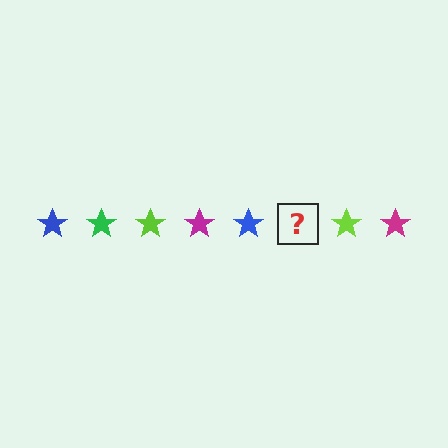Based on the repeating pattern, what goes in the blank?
The blank should be a green star.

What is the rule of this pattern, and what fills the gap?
The rule is that the pattern cycles through blue, green, lime, magenta stars. The gap should be filled with a green star.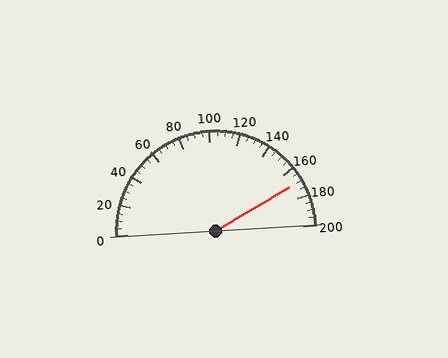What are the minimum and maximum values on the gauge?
The gauge ranges from 0 to 200.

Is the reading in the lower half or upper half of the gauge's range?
The reading is in the upper half of the range (0 to 200).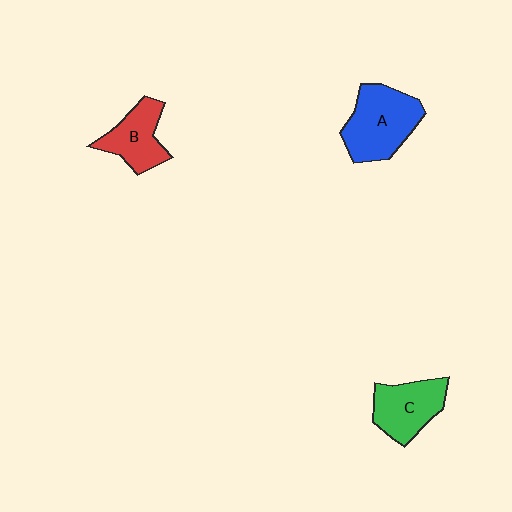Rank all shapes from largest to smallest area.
From largest to smallest: A (blue), C (green), B (red).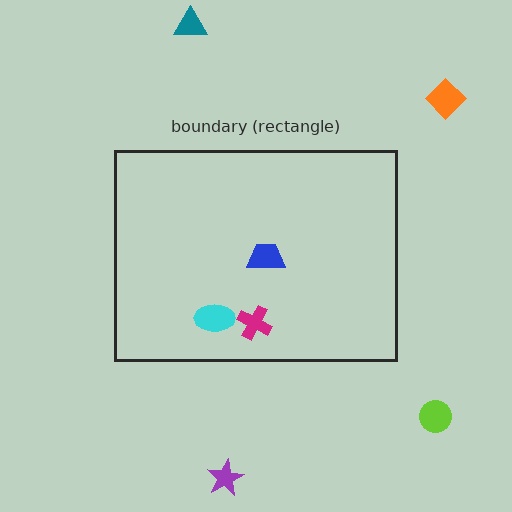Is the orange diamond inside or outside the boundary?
Outside.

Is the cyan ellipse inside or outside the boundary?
Inside.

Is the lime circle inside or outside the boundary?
Outside.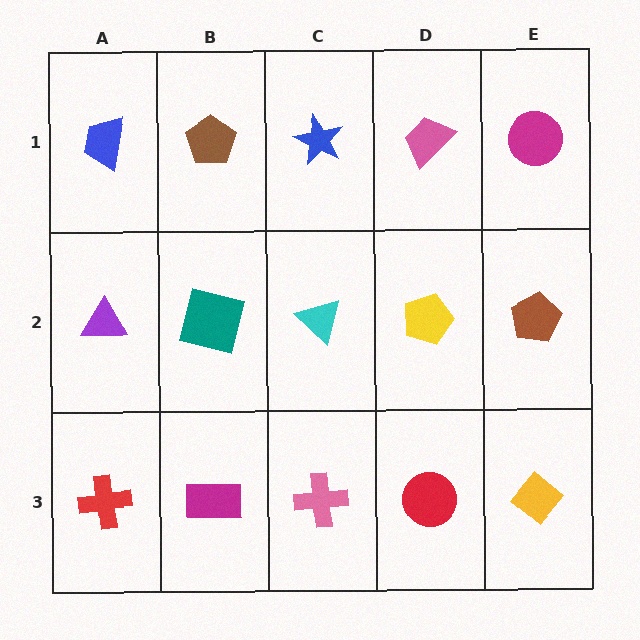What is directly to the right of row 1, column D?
A magenta circle.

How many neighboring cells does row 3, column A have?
2.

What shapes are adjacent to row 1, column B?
A teal square (row 2, column B), a blue trapezoid (row 1, column A), a blue star (row 1, column C).